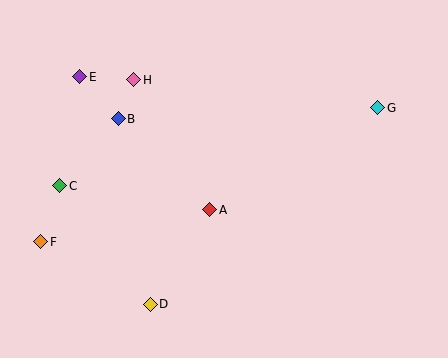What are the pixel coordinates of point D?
Point D is at (150, 304).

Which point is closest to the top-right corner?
Point G is closest to the top-right corner.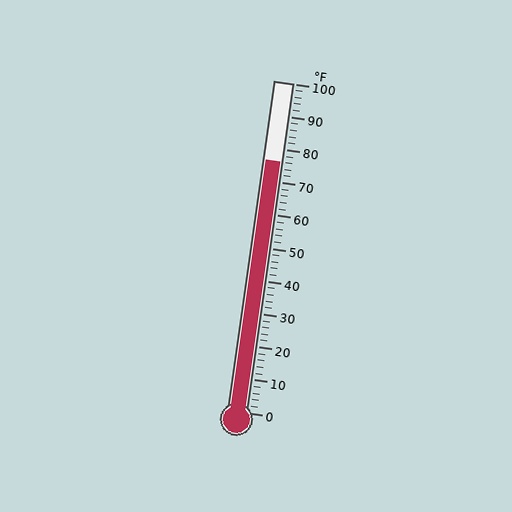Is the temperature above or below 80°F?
The temperature is below 80°F.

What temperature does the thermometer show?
The thermometer shows approximately 76°F.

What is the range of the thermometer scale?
The thermometer scale ranges from 0°F to 100°F.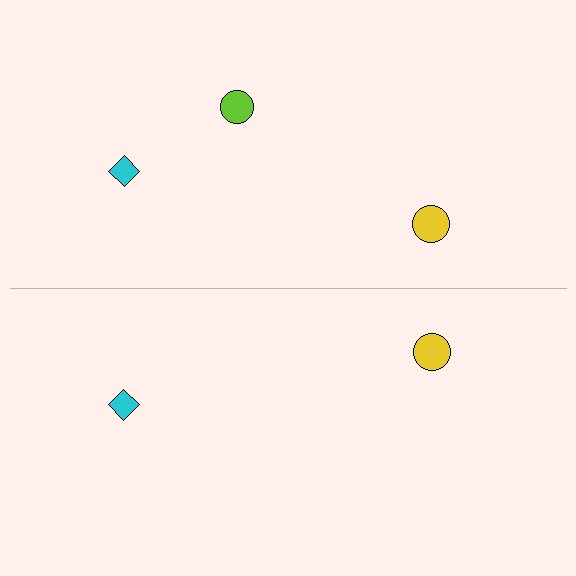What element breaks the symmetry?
A lime circle is missing from the bottom side.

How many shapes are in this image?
There are 5 shapes in this image.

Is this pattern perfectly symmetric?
No, the pattern is not perfectly symmetric. A lime circle is missing from the bottom side.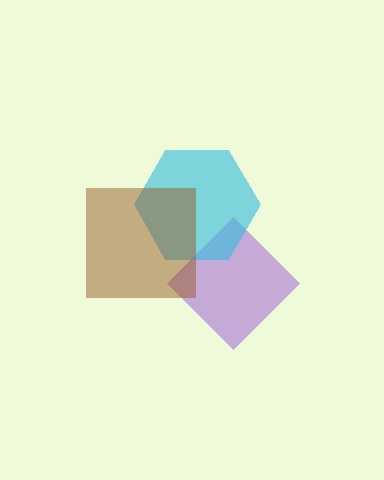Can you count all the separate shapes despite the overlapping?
Yes, there are 3 separate shapes.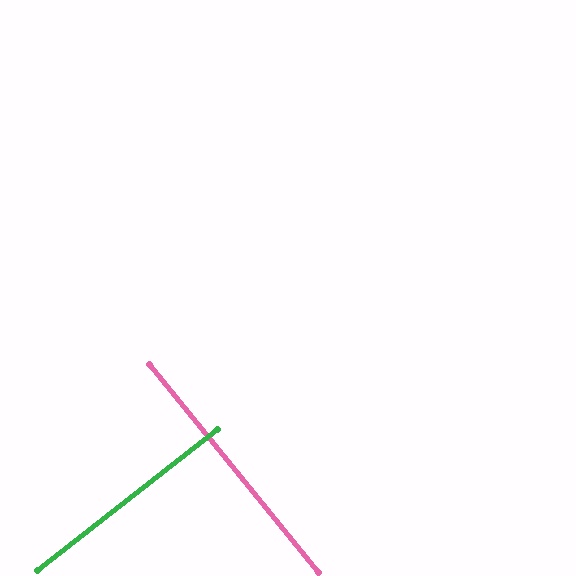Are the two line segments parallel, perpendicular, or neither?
Perpendicular — they meet at approximately 89°.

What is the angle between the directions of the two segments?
Approximately 89 degrees.